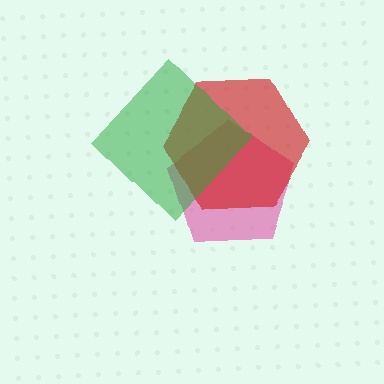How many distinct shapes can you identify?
There are 3 distinct shapes: a pink pentagon, a red hexagon, a green diamond.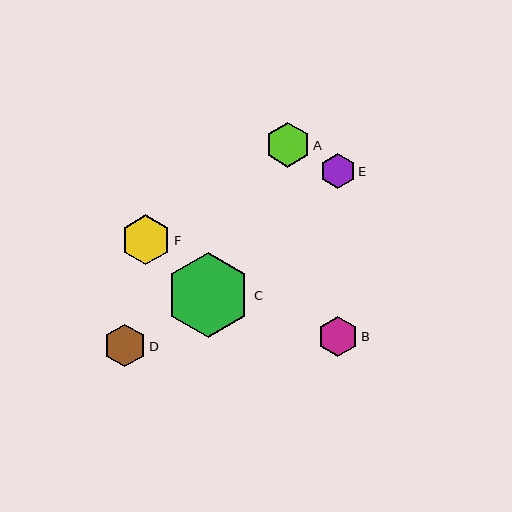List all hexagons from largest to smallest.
From largest to smallest: C, F, A, D, B, E.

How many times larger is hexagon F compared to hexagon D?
Hexagon F is approximately 1.2 times the size of hexagon D.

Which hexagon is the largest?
Hexagon C is the largest with a size of approximately 85 pixels.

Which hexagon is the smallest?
Hexagon E is the smallest with a size of approximately 35 pixels.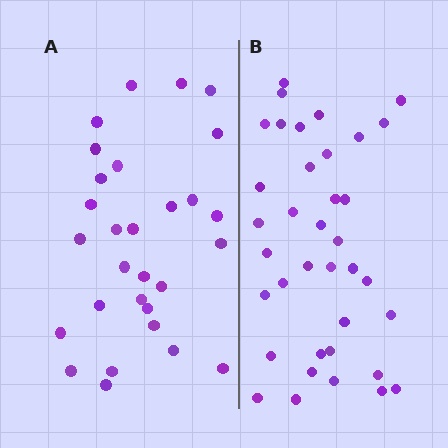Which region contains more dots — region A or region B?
Region B (the right region) has more dots.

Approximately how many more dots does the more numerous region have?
Region B has roughly 8 or so more dots than region A.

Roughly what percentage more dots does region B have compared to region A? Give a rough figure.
About 30% more.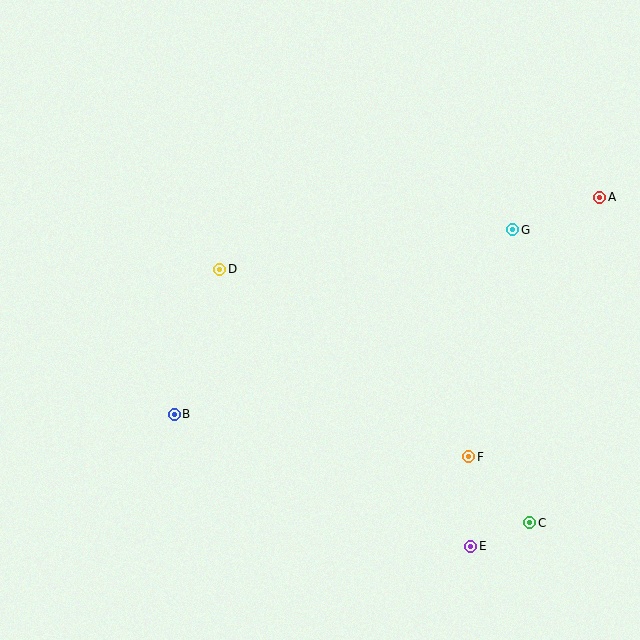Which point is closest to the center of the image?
Point D at (220, 269) is closest to the center.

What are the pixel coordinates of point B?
Point B is at (174, 414).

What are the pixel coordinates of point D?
Point D is at (220, 269).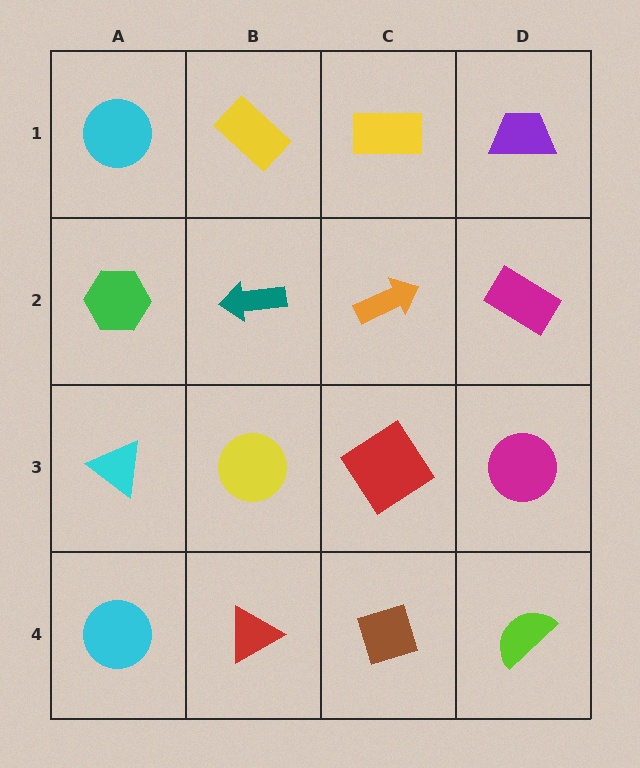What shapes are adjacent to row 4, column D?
A magenta circle (row 3, column D), a brown diamond (row 4, column C).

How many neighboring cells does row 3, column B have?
4.